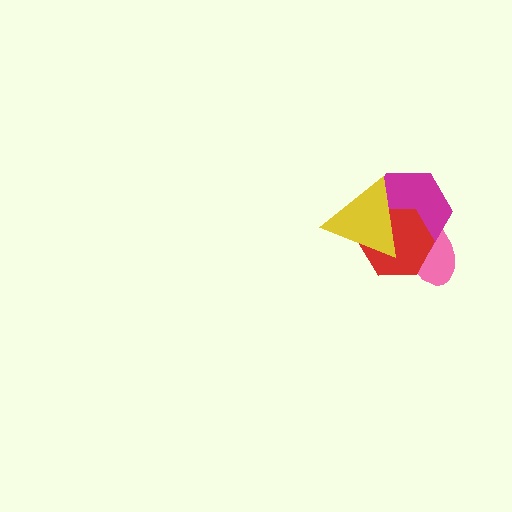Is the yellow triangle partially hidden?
No, no other shape covers it.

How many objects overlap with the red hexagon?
3 objects overlap with the red hexagon.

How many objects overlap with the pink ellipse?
3 objects overlap with the pink ellipse.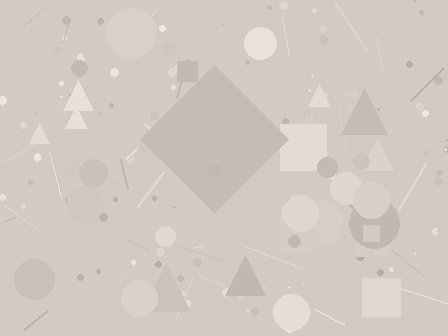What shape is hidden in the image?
A diamond is hidden in the image.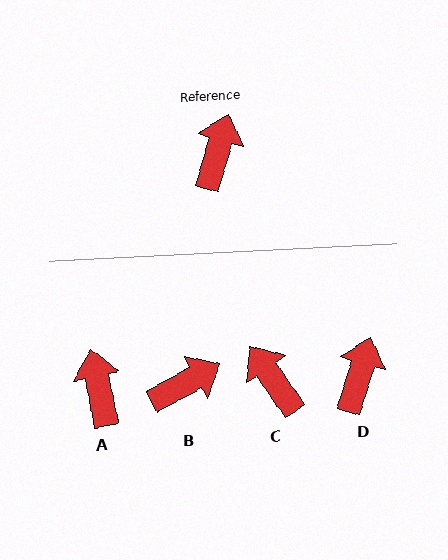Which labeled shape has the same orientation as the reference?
D.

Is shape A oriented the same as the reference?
No, it is off by about 28 degrees.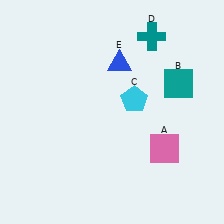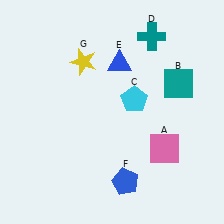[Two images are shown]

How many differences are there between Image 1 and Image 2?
There are 2 differences between the two images.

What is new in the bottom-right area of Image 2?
A blue pentagon (F) was added in the bottom-right area of Image 2.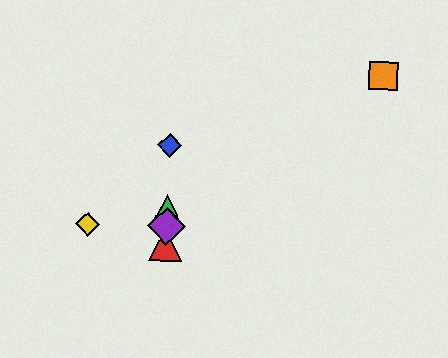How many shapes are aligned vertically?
4 shapes (the red triangle, the blue diamond, the green triangle, the purple diamond) are aligned vertically.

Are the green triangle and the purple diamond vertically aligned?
Yes, both are at x≈167.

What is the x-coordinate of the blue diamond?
The blue diamond is at x≈170.